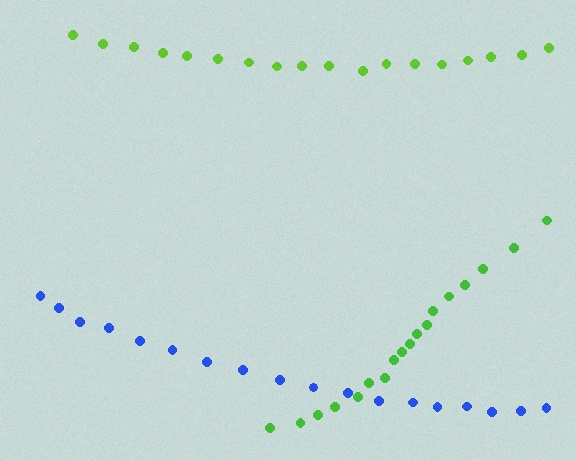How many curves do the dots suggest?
There are 3 distinct paths.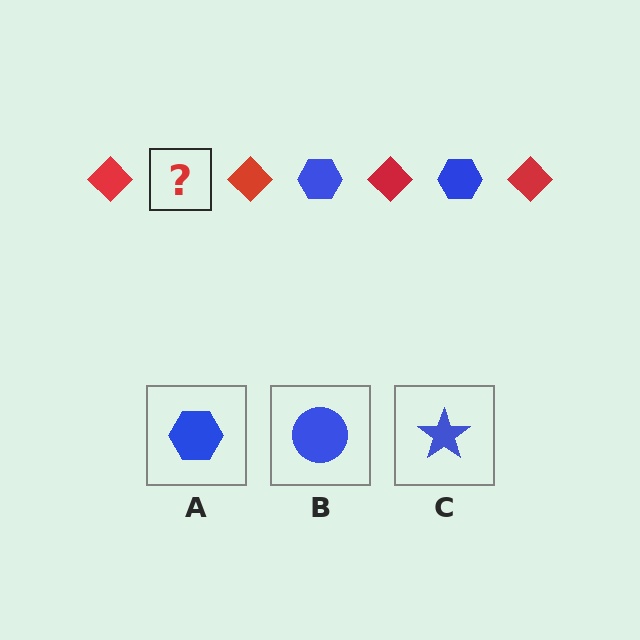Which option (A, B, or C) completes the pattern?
A.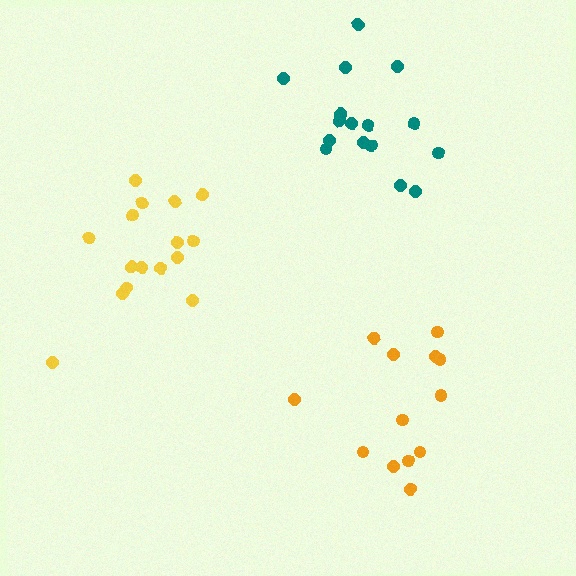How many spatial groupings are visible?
There are 3 spatial groupings.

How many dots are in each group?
Group 1: 17 dots, Group 2: 13 dots, Group 3: 16 dots (46 total).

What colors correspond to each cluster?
The clusters are colored: teal, orange, yellow.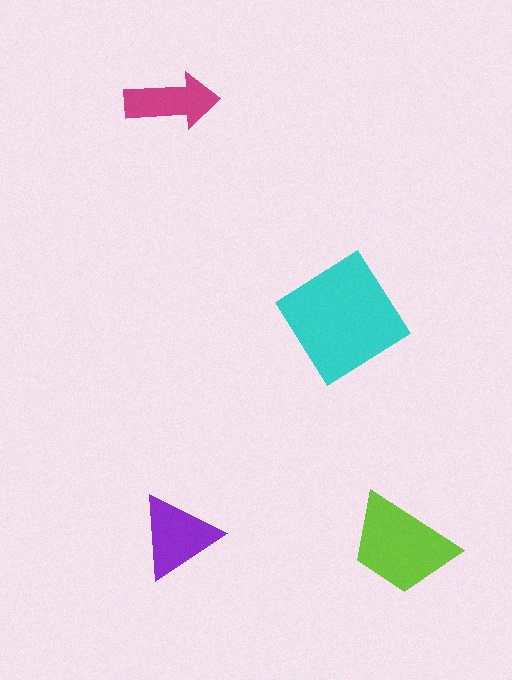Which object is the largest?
The cyan diamond.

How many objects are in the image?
There are 4 objects in the image.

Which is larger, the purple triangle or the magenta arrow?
The purple triangle.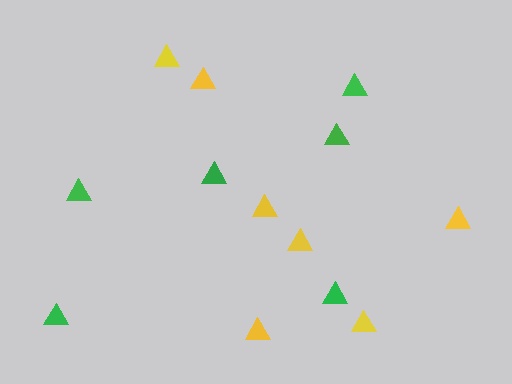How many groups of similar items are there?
There are 2 groups: one group of yellow triangles (7) and one group of green triangles (6).